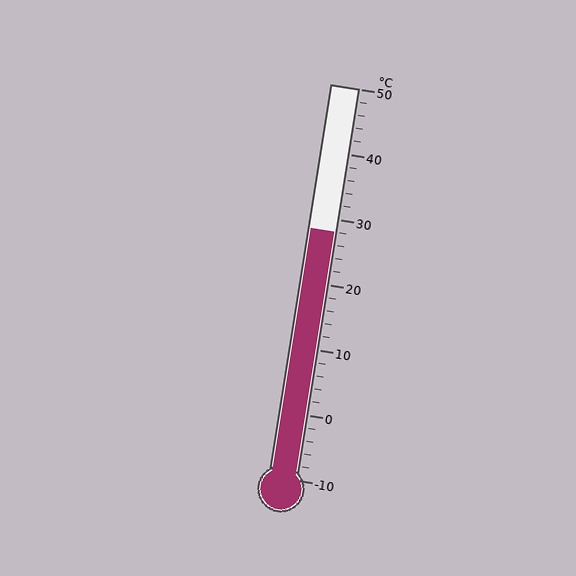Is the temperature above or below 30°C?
The temperature is below 30°C.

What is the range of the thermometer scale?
The thermometer scale ranges from -10°C to 50°C.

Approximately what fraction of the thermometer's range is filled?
The thermometer is filled to approximately 65% of its range.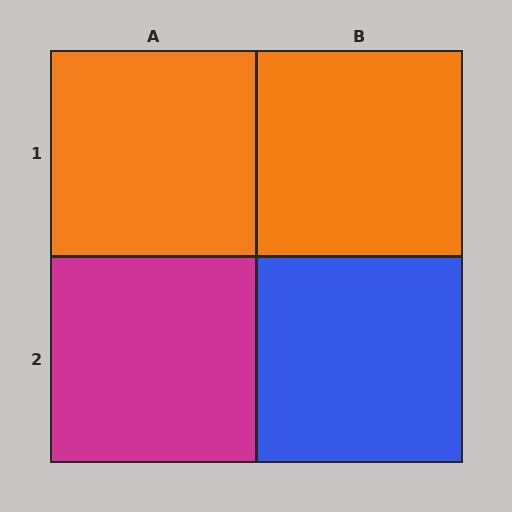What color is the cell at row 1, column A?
Orange.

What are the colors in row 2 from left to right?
Magenta, blue.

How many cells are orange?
2 cells are orange.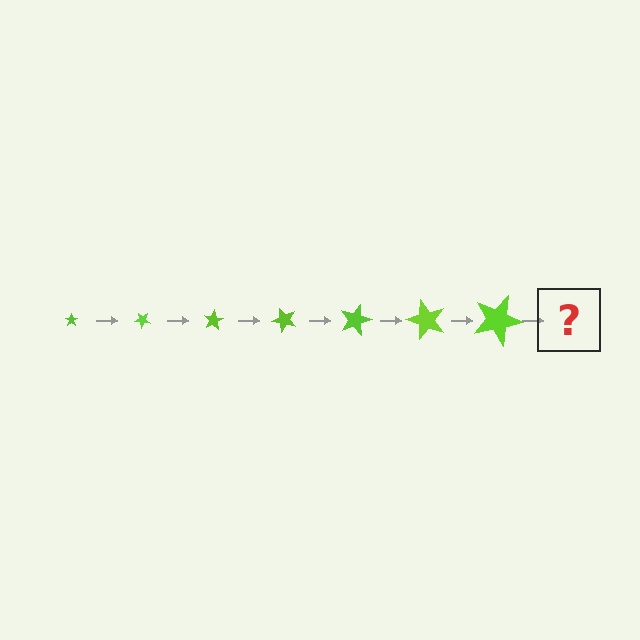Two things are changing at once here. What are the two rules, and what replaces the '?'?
The two rules are that the star grows larger each step and it rotates 40 degrees each step. The '?' should be a star, larger than the previous one and rotated 280 degrees from the start.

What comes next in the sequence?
The next element should be a star, larger than the previous one and rotated 280 degrees from the start.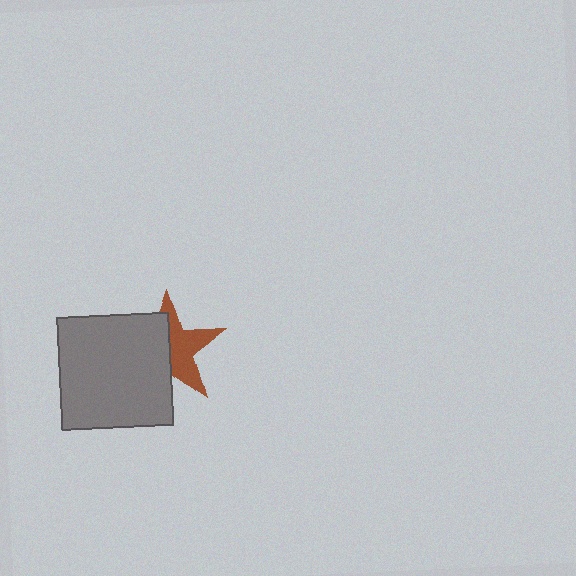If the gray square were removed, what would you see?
You would see the complete brown star.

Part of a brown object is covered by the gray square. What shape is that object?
It is a star.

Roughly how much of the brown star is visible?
About half of it is visible (roughly 51%).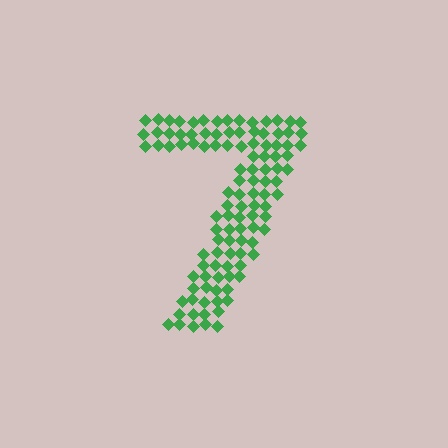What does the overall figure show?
The overall figure shows the digit 7.